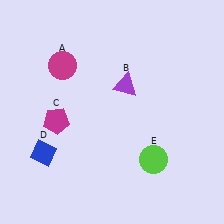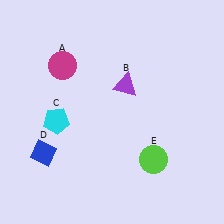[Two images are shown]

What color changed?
The pentagon (C) changed from magenta in Image 1 to cyan in Image 2.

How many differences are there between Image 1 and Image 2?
There is 1 difference between the two images.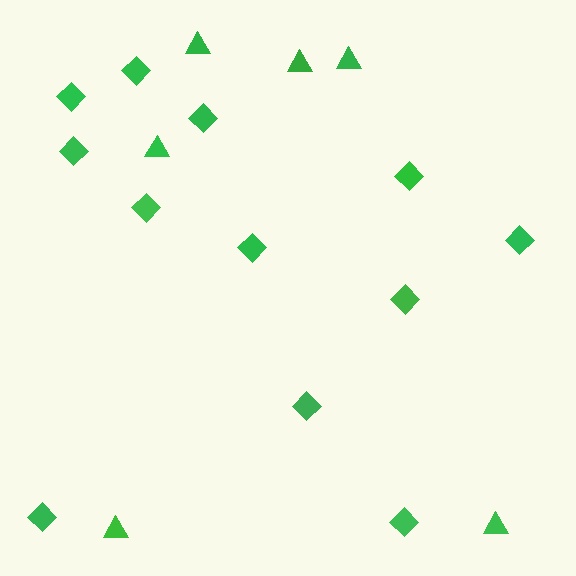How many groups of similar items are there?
There are 2 groups: one group of triangles (6) and one group of diamonds (12).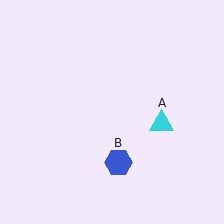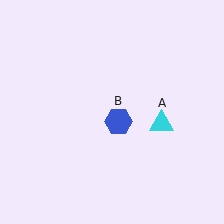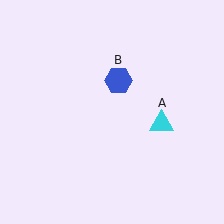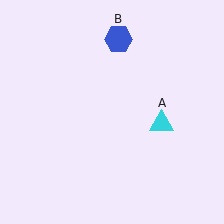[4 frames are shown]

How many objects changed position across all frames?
1 object changed position: blue hexagon (object B).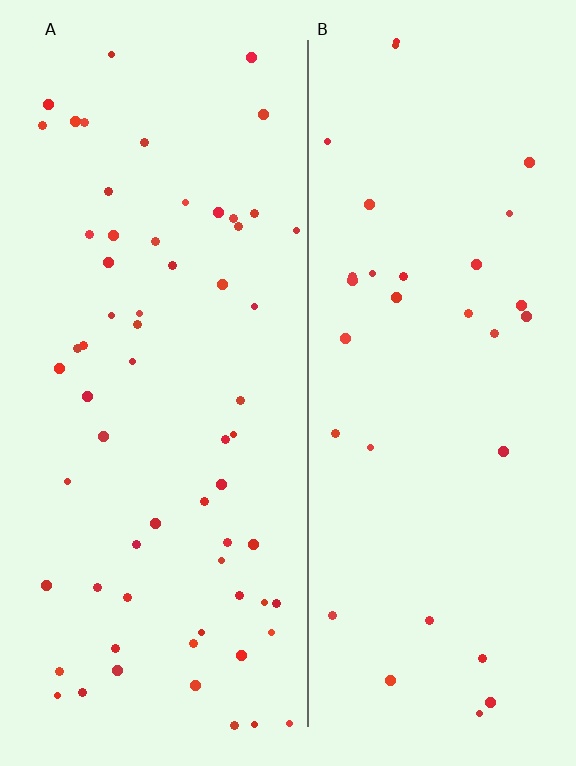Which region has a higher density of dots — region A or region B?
A (the left).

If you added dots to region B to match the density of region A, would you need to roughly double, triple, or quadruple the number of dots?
Approximately double.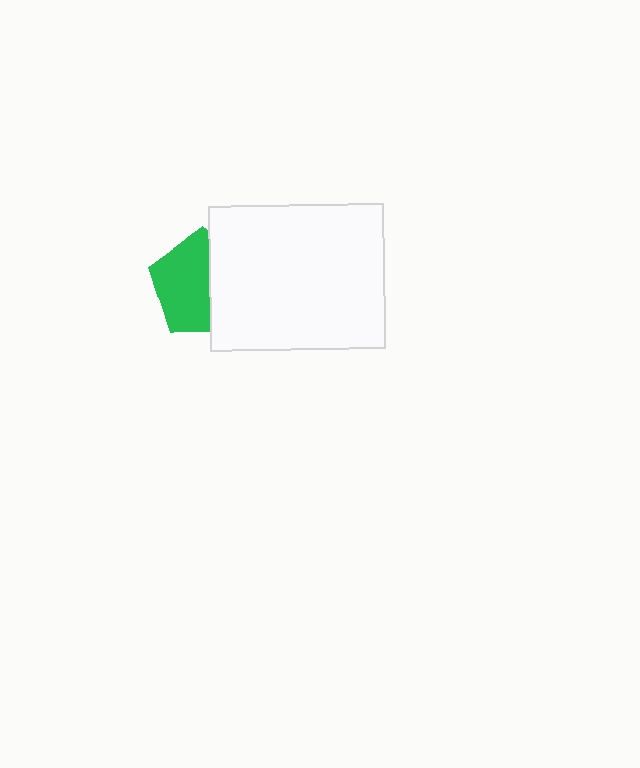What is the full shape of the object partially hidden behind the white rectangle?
The partially hidden object is a green pentagon.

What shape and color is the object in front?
The object in front is a white rectangle.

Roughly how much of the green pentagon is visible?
About half of it is visible (roughly 58%).